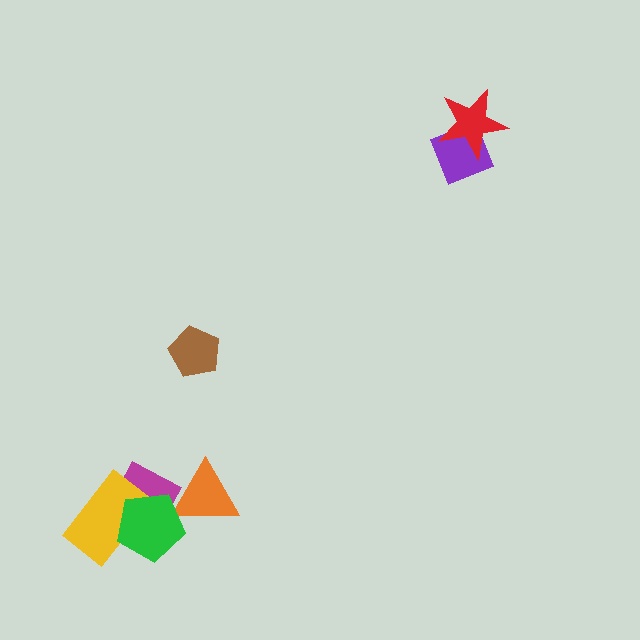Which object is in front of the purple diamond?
The red star is in front of the purple diamond.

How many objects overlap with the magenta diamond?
3 objects overlap with the magenta diamond.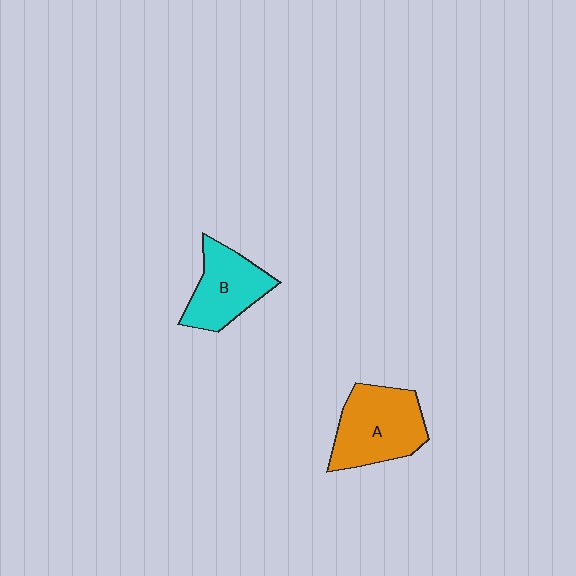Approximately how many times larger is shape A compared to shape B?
Approximately 1.3 times.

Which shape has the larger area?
Shape A (orange).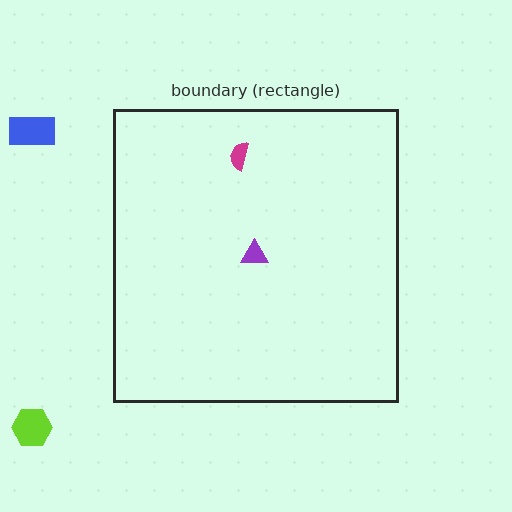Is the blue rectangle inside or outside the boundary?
Outside.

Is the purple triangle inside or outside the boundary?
Inside.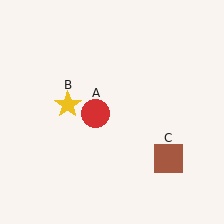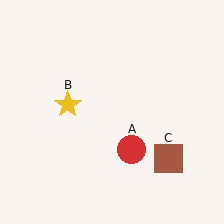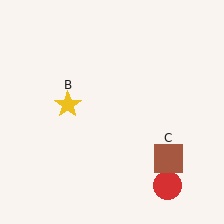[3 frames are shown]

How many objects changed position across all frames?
1 object changed position: red circle (object A).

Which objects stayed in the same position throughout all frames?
Yellow star (object B) and brown square (object C) remained stationary.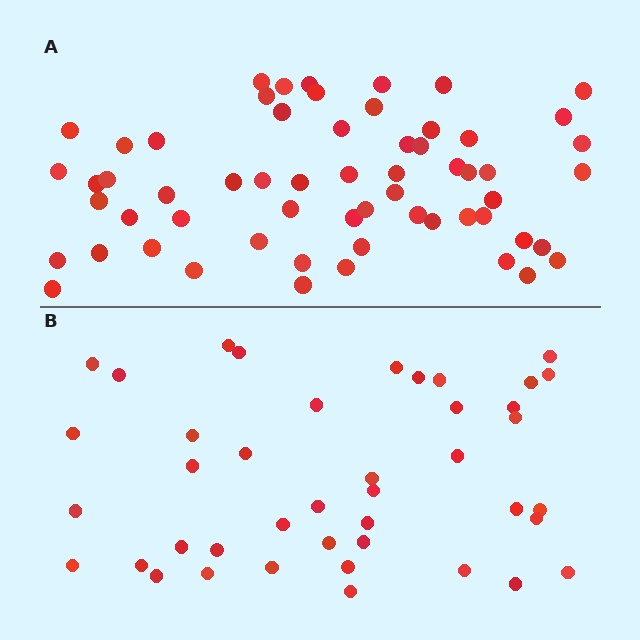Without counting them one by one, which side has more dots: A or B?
Region A (the top region) has more dots.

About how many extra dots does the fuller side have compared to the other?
Region A has approximately 20 more dots than region B.